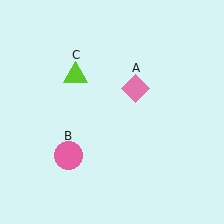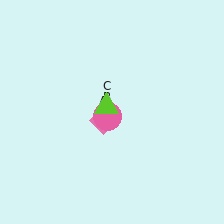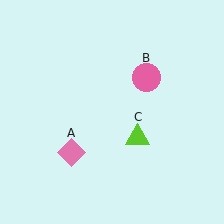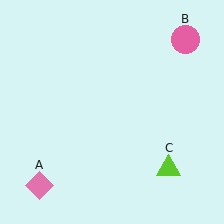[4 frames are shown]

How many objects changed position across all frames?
3 objects changed position: pink diamond (object A), pink circle (object B), lime triangle (object C).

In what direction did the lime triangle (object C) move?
The lime triangle (object C) moved down and to the right.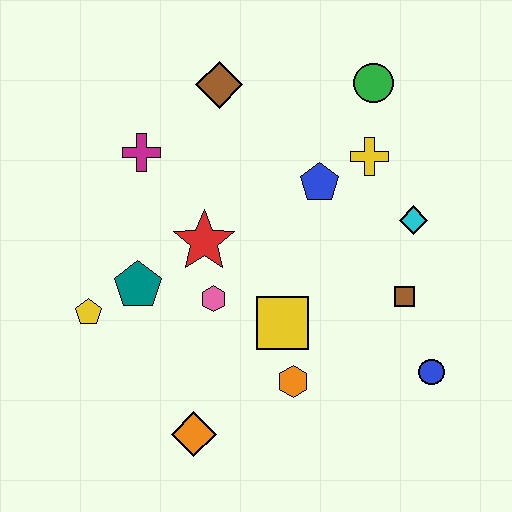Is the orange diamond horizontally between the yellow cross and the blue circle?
No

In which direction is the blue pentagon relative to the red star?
The blue pentagon is to the right of the red star.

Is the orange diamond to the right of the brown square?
No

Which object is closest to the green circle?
The yellow cross is closest to the green circle.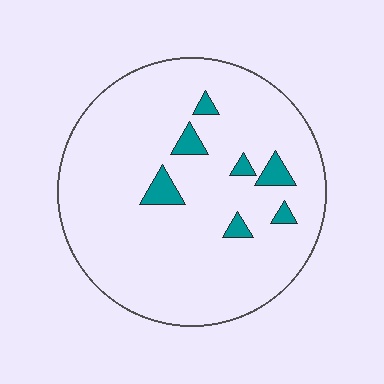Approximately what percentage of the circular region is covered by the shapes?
Approximately 5%.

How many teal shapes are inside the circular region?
7.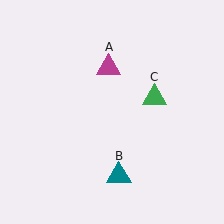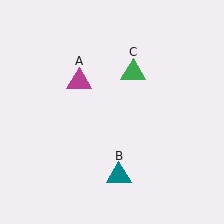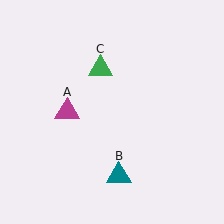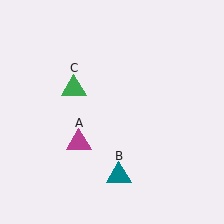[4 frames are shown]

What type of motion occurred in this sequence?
The magenta triangle (object A), green triangle (object C) rotated counterclockwise around the center of the scene.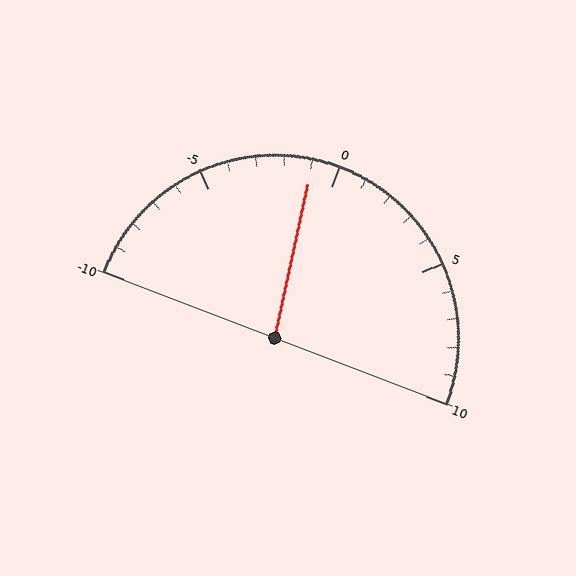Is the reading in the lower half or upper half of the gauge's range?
The reading is in the lower half of the range (-10 to 10).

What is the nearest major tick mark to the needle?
The nearest major tick mark is 0.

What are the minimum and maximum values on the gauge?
The gauge ranges from -10 to 10.